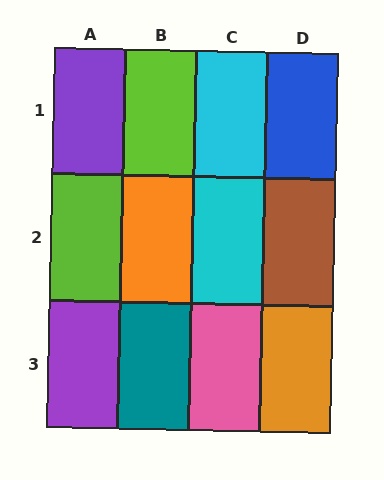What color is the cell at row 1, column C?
Cyan.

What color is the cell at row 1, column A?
Purple.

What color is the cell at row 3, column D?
Orange.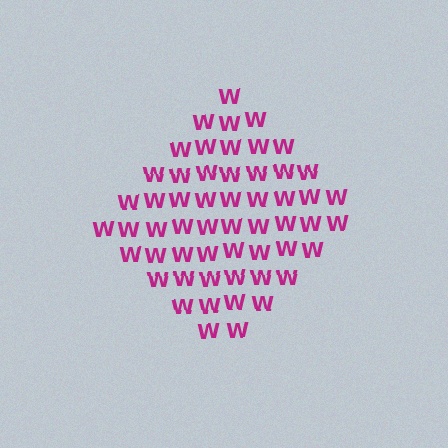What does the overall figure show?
The overall figure shows a diamond.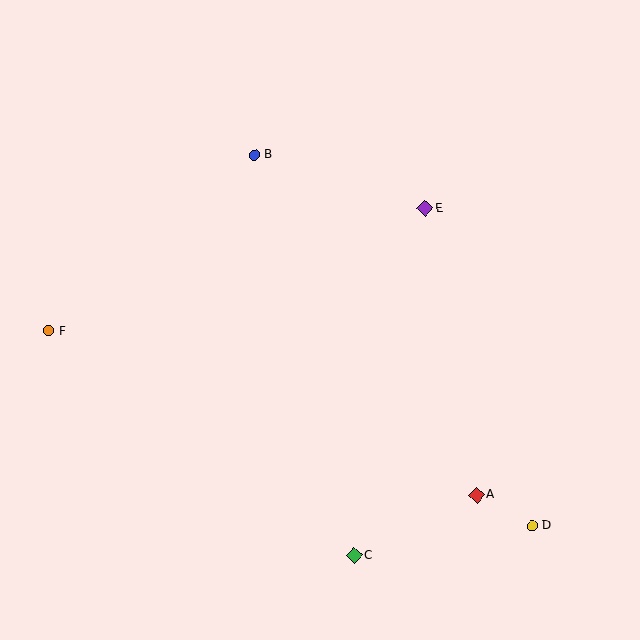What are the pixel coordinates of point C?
Point C is at (354, 556).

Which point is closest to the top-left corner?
Point B is closest to the top-left corner.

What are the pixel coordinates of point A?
Point A is at (477, 495).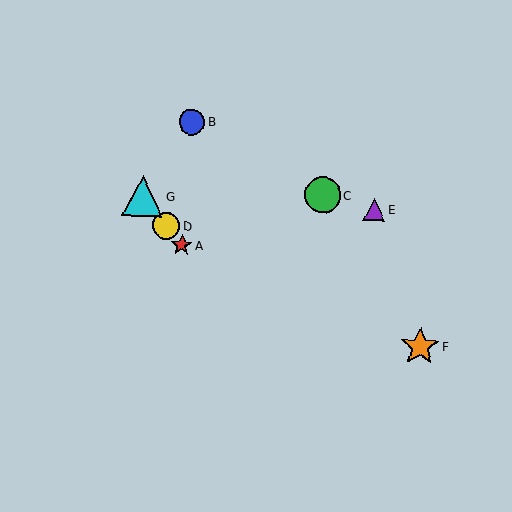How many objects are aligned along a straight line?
3 objects (A, D, G) are aligned along a straight line.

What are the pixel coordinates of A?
Object A is at (182, 245).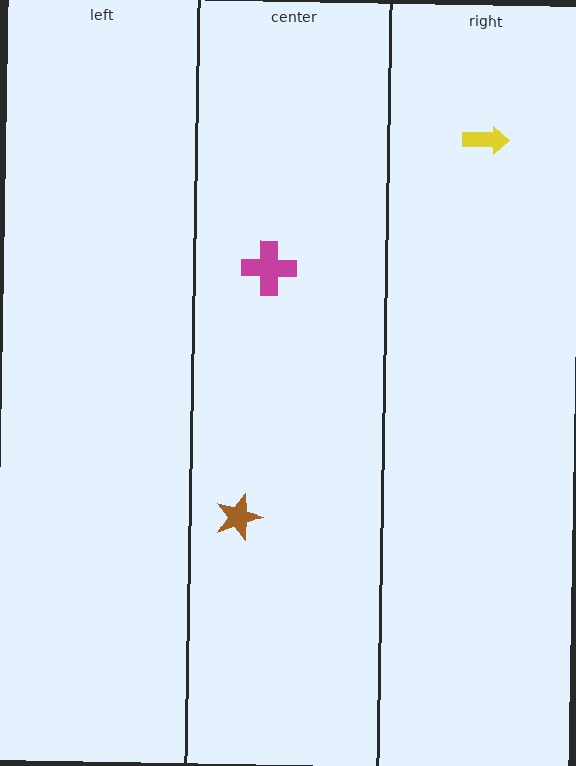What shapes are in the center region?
The magenta cross, the brown star.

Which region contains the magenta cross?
The center region.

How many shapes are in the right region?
1.